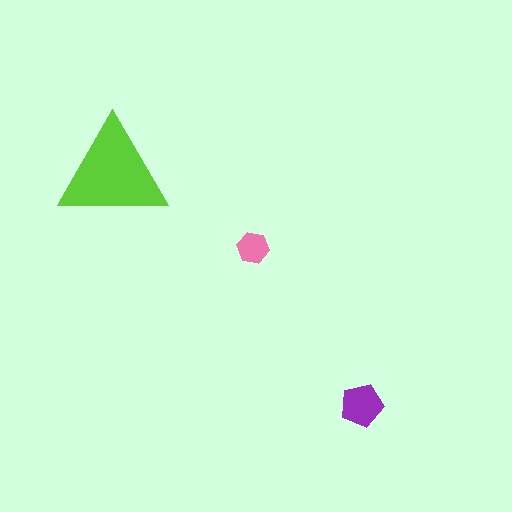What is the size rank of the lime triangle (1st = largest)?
1st.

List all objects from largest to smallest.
The lime triangle, the purple pentagon, the pink hexagon.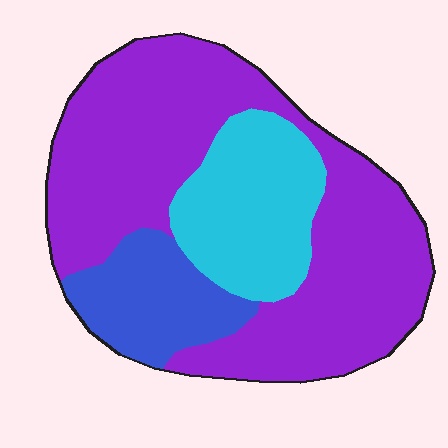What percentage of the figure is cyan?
Cyan takes up about one fifth (1/5) of the figure.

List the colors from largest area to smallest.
From largest to smallest: purple, cyan, blue.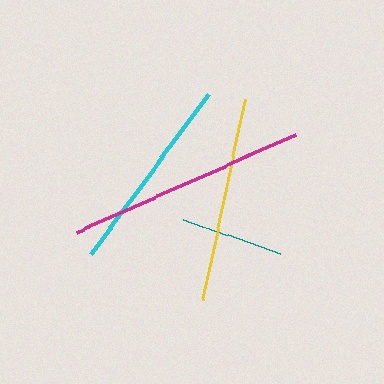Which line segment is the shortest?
The teal line is the shortest at approximately 102 pixels.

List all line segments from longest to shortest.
From longest to shortest: magenta, yellow, cyan, teal.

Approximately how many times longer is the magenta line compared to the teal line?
The magenta line is approximately 2.4 times the length of the teal line.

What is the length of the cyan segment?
The cyan segment is approximately 199 pixels long.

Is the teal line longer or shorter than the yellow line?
The yellow line is longer than the teal line.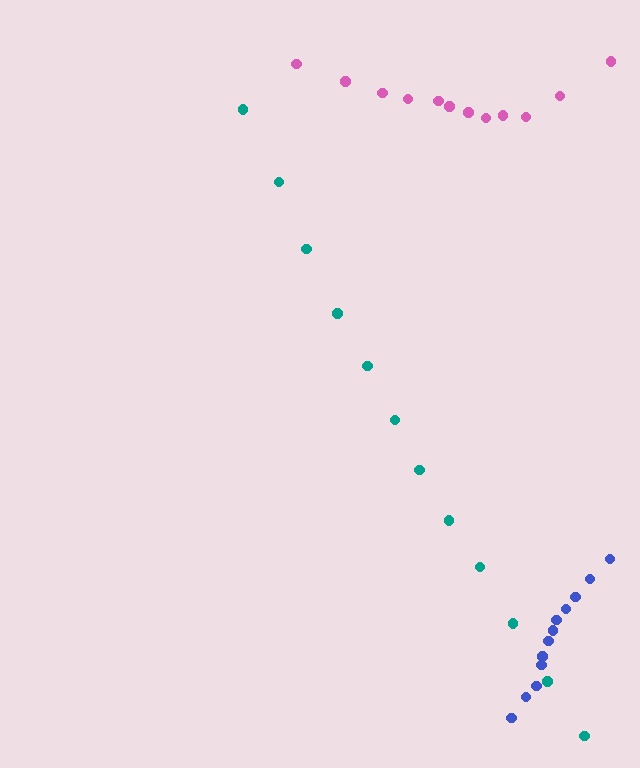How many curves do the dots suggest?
There are 3 distinct paths.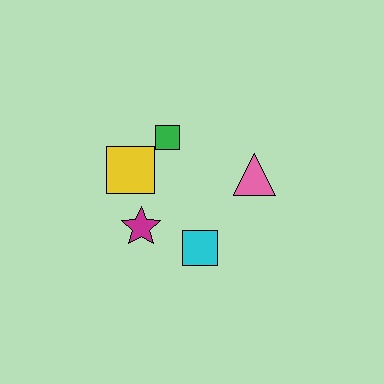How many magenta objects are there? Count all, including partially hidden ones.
There is 1 magenta object.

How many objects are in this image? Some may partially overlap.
There are 5 objects.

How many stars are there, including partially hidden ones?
There is 1 star.